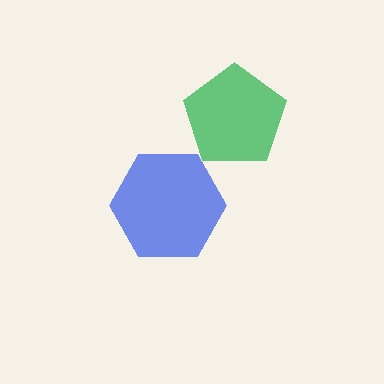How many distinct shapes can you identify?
There are 2 distinct shapes: a green pentagon, a blue hexagon.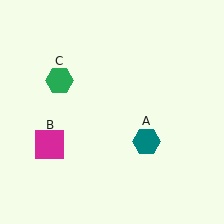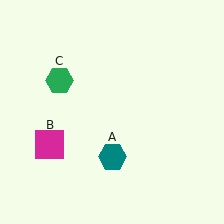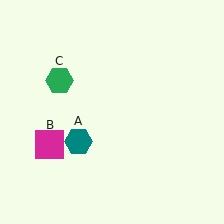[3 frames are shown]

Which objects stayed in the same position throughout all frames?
Magenta square (object B) and green hexagon (object C) remained stationary.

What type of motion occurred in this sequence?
The teal hexagon (object A) rotated clockwise around the center of the scene.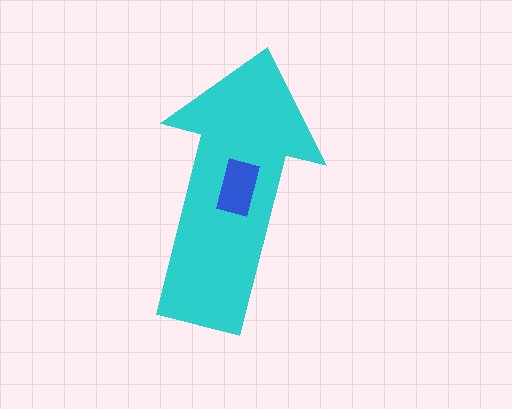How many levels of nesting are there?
2.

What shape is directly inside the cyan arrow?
The blue rectangle.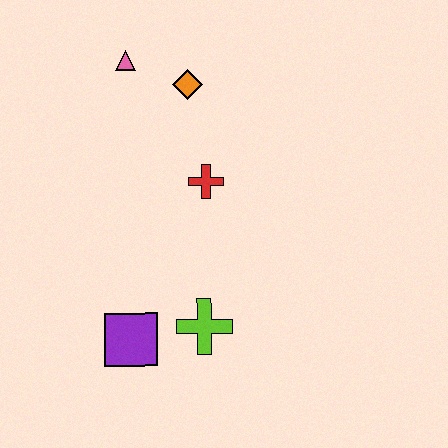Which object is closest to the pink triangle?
The orange diamond is closest to the pink triangle.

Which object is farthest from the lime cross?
The pink triangle is farthest from the lime cross.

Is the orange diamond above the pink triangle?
No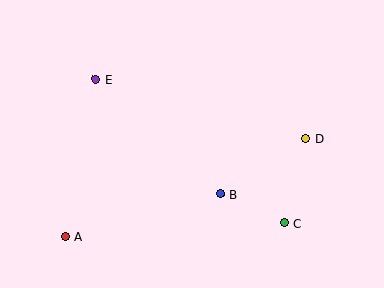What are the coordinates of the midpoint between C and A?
The midpoint between C and A is at (174, 230).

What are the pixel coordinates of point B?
Point B is at (221, 194).